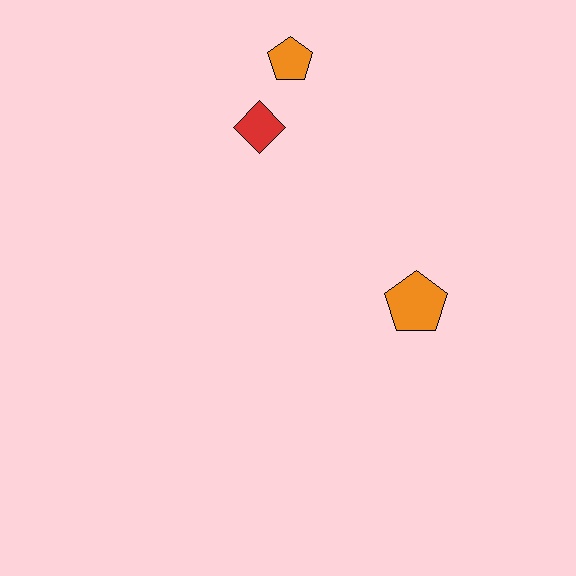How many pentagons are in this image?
There are 2 pentagons.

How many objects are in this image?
There are 3 objects.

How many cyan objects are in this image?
There are no cyan objects.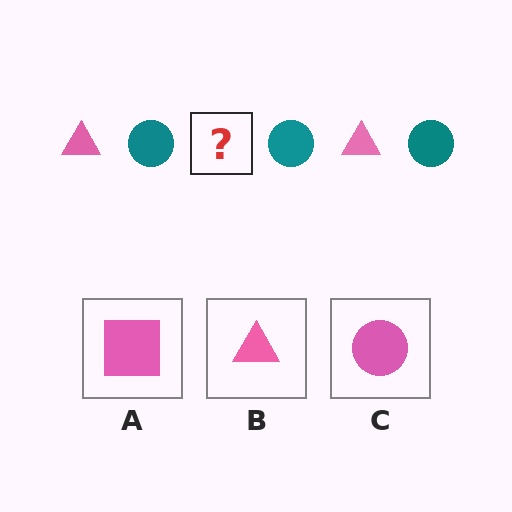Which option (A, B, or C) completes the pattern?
B.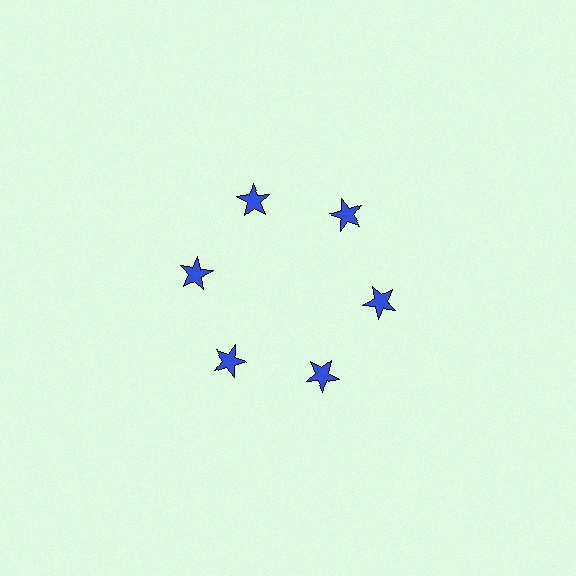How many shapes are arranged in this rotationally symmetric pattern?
There are 6 shapes, arranged in 6 groups of 1.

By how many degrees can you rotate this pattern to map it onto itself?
The pattern maps onto itself every 60 degrees of rotation.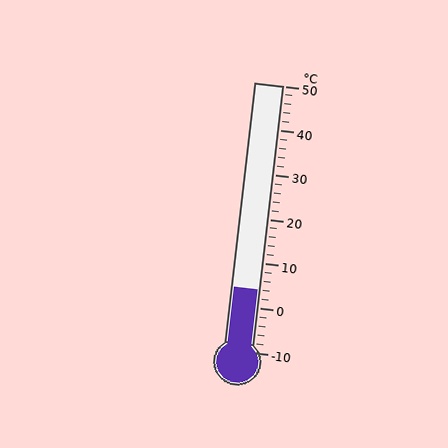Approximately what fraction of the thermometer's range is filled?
The thermometer is filled to approximately 25% of its range.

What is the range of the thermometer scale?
The thermometer scale ranges from -10°C to 50°C.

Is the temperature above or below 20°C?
The temperature is below 20°C.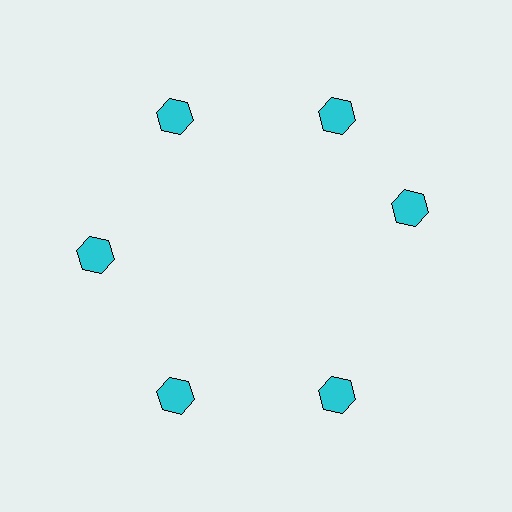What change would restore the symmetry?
The symmetry would be restored by rotating it back into even spacing with its neighbors so that all 6 hexagons sit at equal angles and equal distance from the center.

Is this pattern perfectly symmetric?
No. The 6 cyan hexagons are arranged in a ring, but one element near the 3 o'clock position is rotated out of alignment along the ring, breaking the 6-fold rotational symmetry.